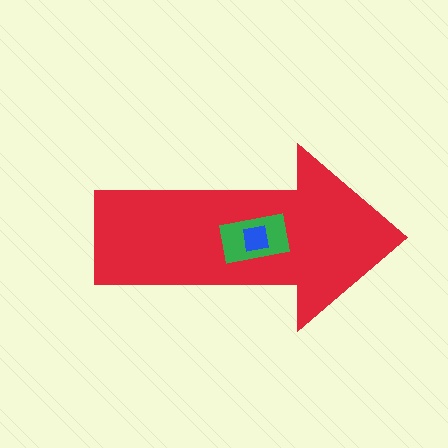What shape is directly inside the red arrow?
The green rectangle.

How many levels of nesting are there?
3.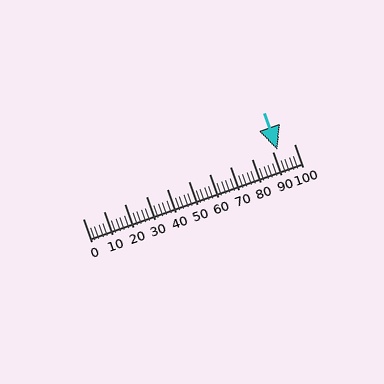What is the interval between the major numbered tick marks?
The major tick marks are spaced 10 units apart.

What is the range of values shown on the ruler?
The ruler shows values from 0 to 100.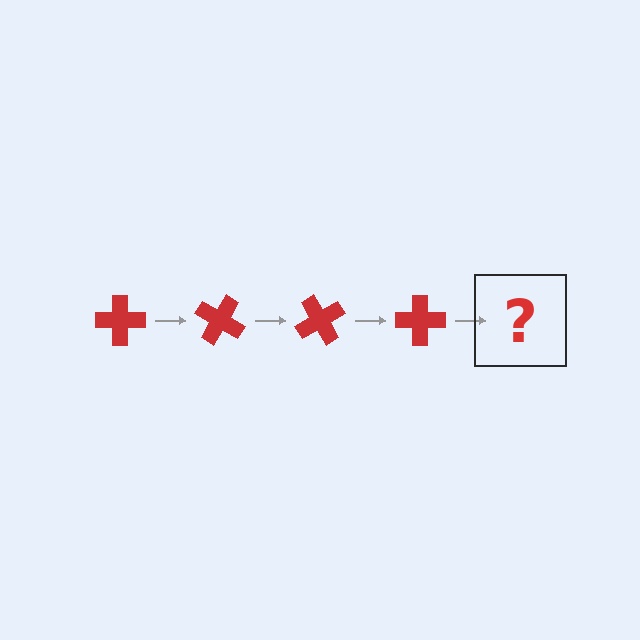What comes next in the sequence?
The next element should be a red cross rotated 120 degrees.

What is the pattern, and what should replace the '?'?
The pattern is that the cross rotates 30 degrees each step. The '?' should be a red cross rotated 120 degrees.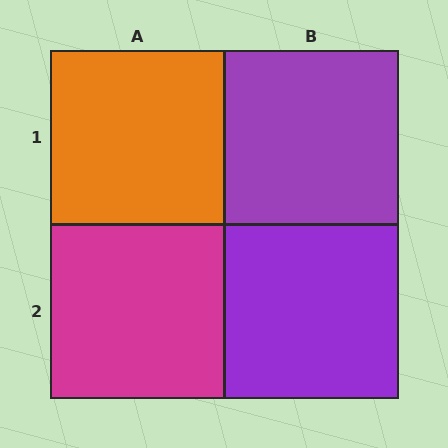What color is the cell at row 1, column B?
Purple.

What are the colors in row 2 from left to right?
Magenta, purple.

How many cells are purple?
2 cells are purple.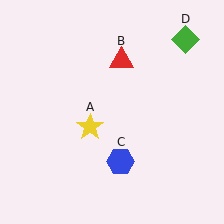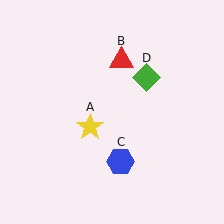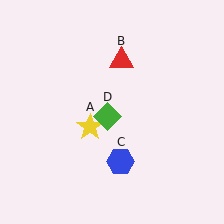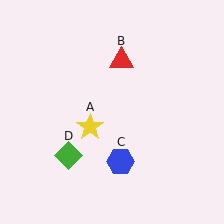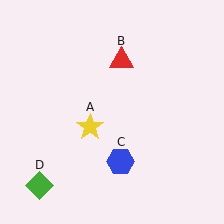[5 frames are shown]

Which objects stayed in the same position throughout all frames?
Yellow star (object A) and red triangle (object B) and blue hexagon (object C) remained stationary.